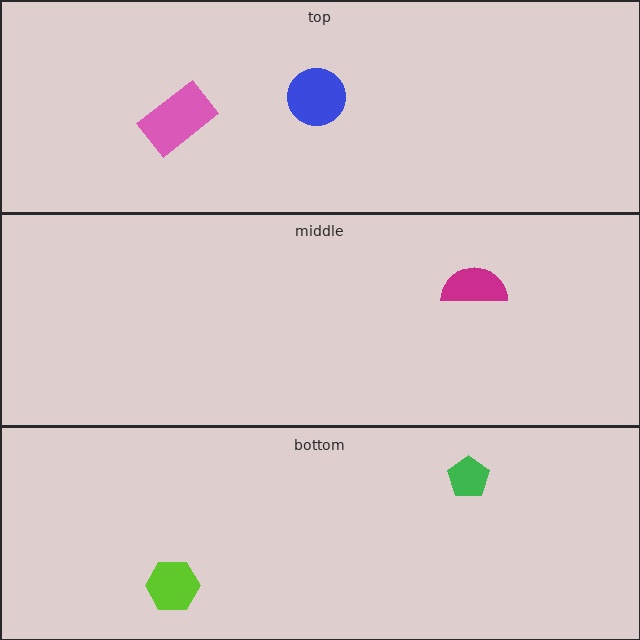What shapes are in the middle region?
The magenta semicircle.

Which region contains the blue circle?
The top region.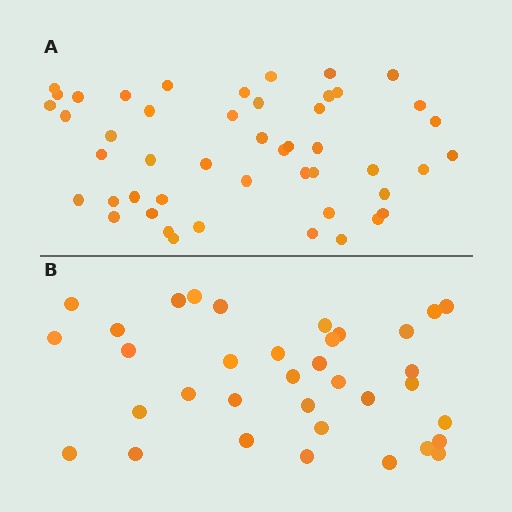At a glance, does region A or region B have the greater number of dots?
Region A (the top region) has more dots.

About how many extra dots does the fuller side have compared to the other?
Region A has approximately 15 more dots than region B.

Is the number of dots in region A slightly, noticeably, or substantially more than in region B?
Region A has noticeably more, but not dramatically so. The ratio is roughly 1.4 to 1.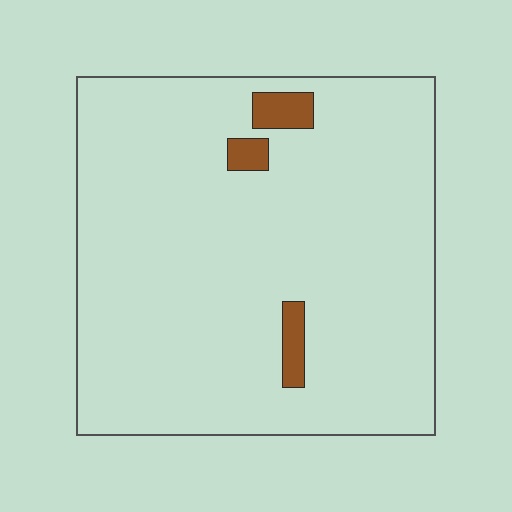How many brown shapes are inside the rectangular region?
3.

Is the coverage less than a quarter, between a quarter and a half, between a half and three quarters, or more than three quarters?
Less than a quarter.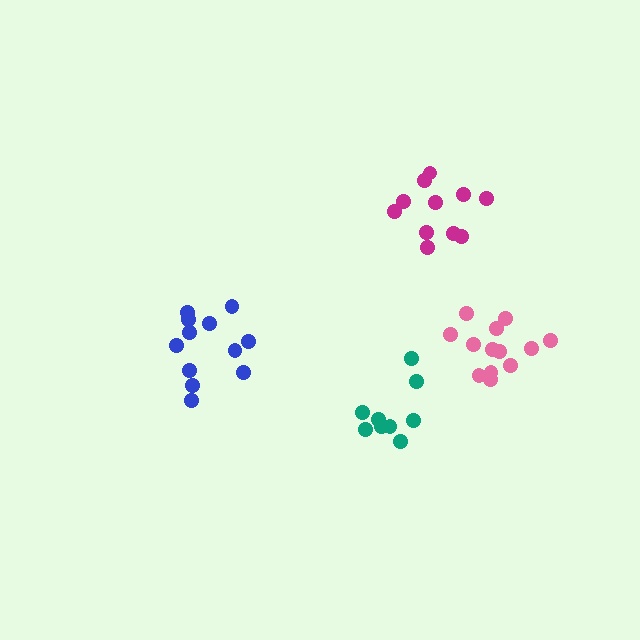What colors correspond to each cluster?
The clusters are colored: magenta, pink, blue, teal.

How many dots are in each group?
Group 1: 11 dots, Group 2: 13 dots, Group 3: 12 dots, Group 4: 9 dots (45 total).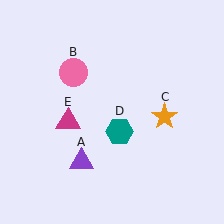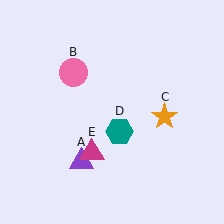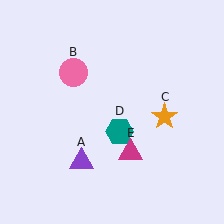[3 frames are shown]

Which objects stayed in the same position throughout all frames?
Purple triangle (object A) and pink circle (object B) and orange star (object C) and teal hexagon (object D) remained stationary.